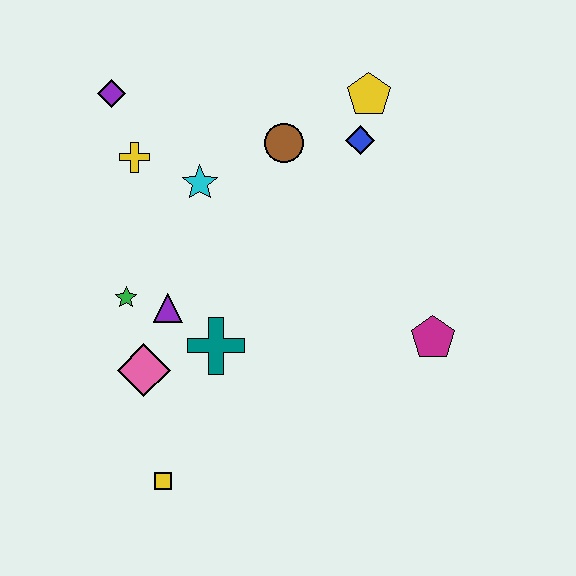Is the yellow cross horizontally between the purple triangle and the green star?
Yes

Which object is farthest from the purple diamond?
The magenta pentagon is farthest from the purple diamond.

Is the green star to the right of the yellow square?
No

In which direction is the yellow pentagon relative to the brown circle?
The yellow pentagon is to the right of the brown circle.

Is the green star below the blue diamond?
Yes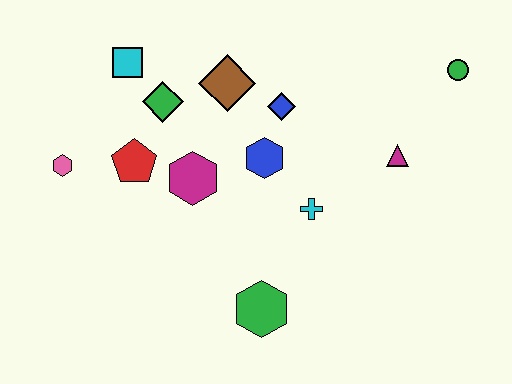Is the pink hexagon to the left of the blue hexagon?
Yes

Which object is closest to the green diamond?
The cyan square is closest to the green diamond.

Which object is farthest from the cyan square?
The green circle is farthest from the cyan square.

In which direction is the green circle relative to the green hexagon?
The green circle is above the green hexagon.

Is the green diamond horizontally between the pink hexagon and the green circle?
Yes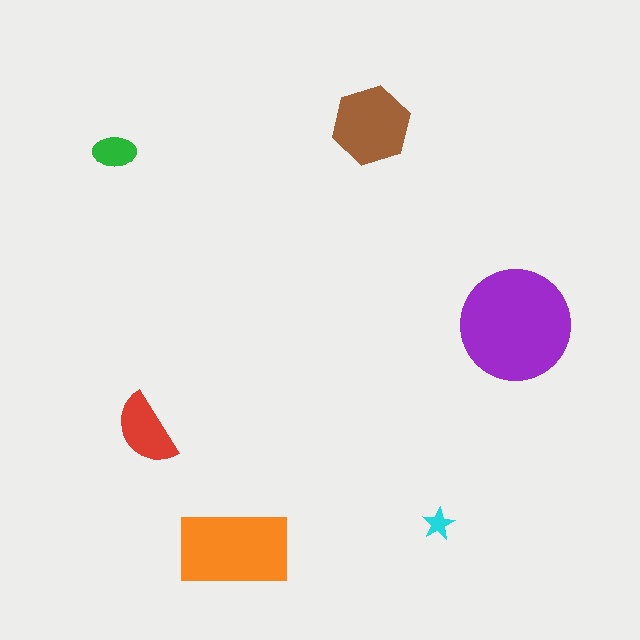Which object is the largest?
The purple circle.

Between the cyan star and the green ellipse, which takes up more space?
The green ellipse.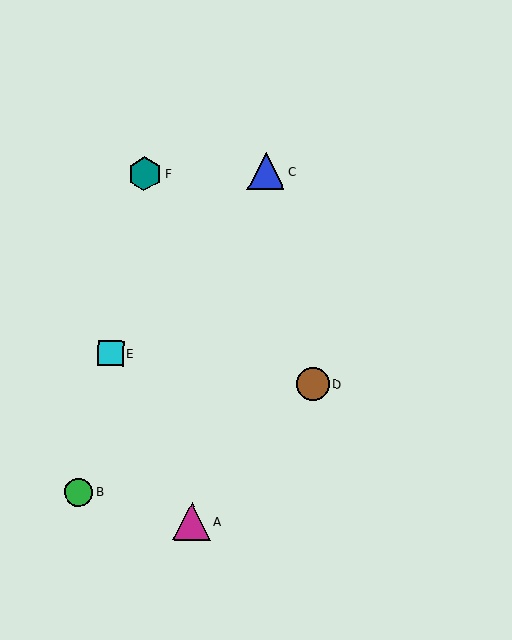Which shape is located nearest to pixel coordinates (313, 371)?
The brown circle (labeled D) at (313, 384) is nearest to that location.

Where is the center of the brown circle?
The center of the brown circle is at (313, 384).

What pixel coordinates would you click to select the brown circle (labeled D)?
Click at (313, 384) to select the brown circle D.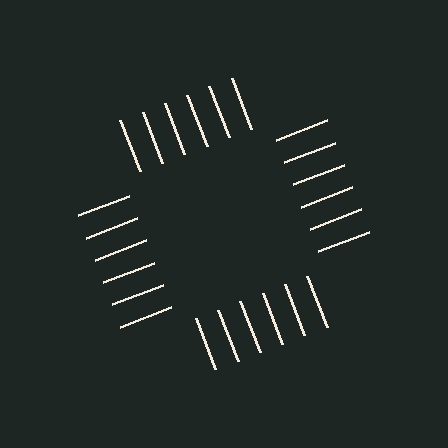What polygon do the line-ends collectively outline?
An illusory square — the line segments terminate on its edges but no continuous stroke is drawn.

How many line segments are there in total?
24 — 6 along each of the 4 edges.